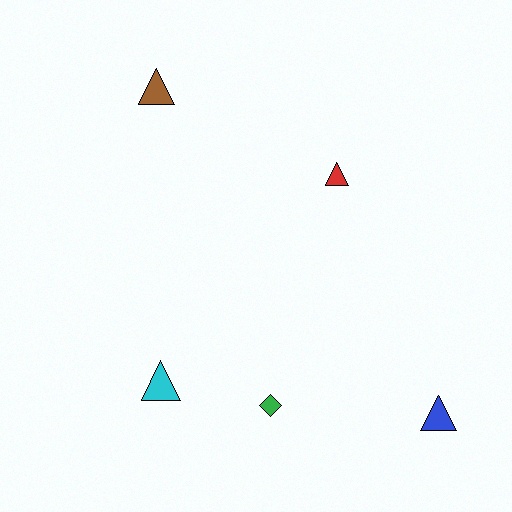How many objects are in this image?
There are 5 objects.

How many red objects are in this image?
There is 1 red object.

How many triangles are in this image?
There are 4 triangles.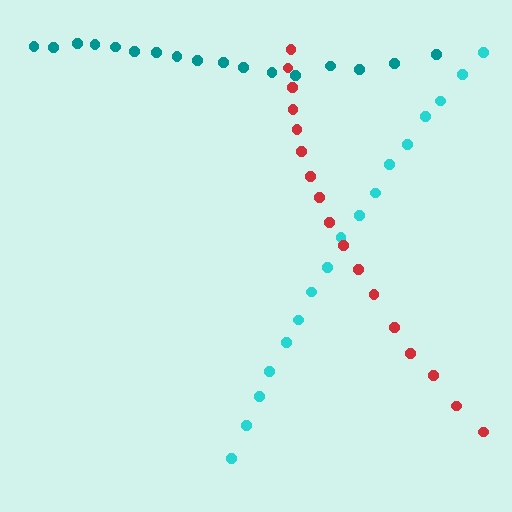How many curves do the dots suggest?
There are 3 distinct paths.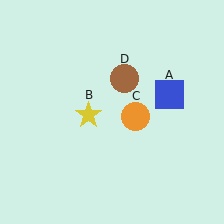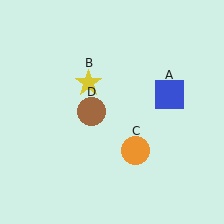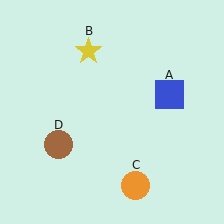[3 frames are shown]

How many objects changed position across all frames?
3 objects changed position: yellow star (object B), orange circle (object C), brown circle (object D).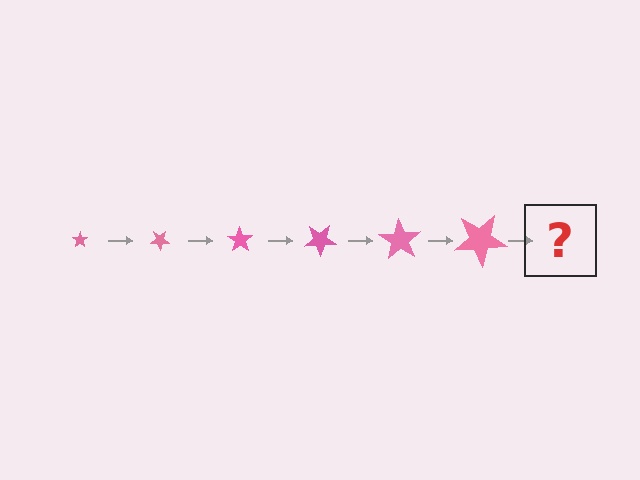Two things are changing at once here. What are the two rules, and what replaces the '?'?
The two rules are that the star grows larger each step and it rotates 35 degrees each step. The '?' should be a star, larger than the previous one and rotated 210 degrees from the start.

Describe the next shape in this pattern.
It should be a star, larger than the previous one and rotated 210 degrees from the start.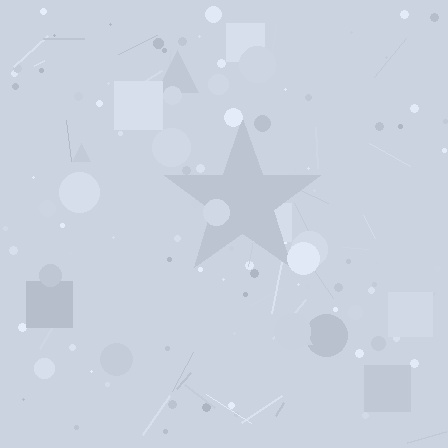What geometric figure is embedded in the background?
A star is embedded in the background.